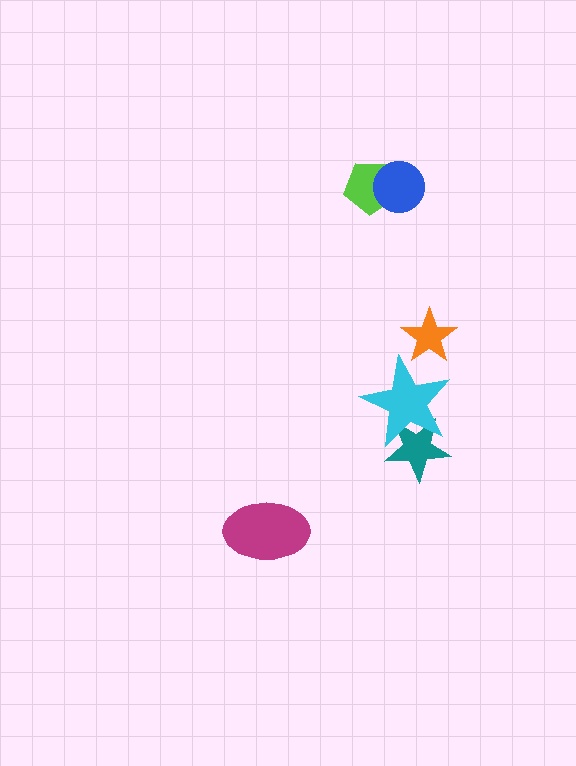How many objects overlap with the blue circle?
1 object overlaps with the blue circle.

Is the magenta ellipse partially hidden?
No, no other shape covers it.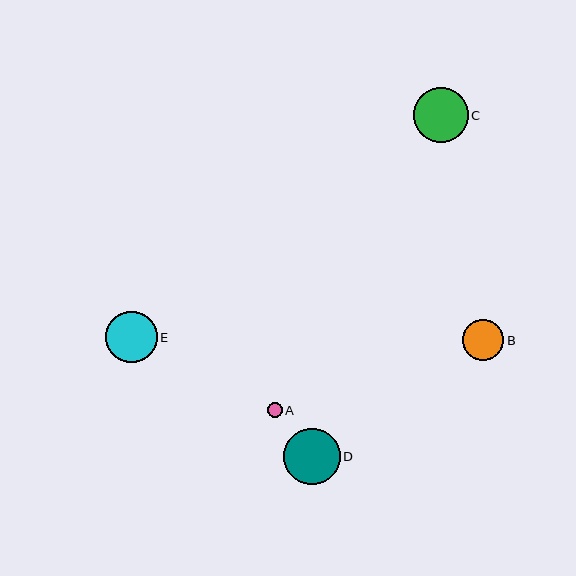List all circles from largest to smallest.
From largest to smallest: D, C, E, B, A.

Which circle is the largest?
Circle D is the largest with a size of approximately 56 pixels.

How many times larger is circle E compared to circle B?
Circle E is approximately 1.3 times the size of circle B.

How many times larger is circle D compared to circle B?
Circle D is approximately 1.4 times the size of circle B.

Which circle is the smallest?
Circle A is the smallest with a size of approximately 15 pixels.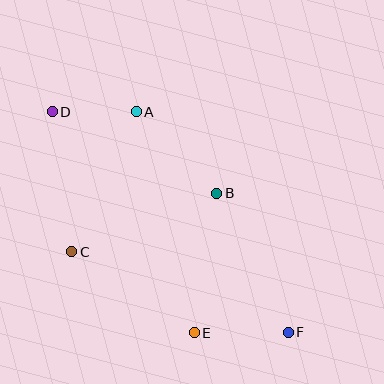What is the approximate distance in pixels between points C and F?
The distance between C and F is approximately 231 pixels.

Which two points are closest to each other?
Points A and D are closest to each other.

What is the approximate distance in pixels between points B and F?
The distance between B and F is approximately 156 pixels.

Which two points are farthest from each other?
Points D and F are farthest from each other.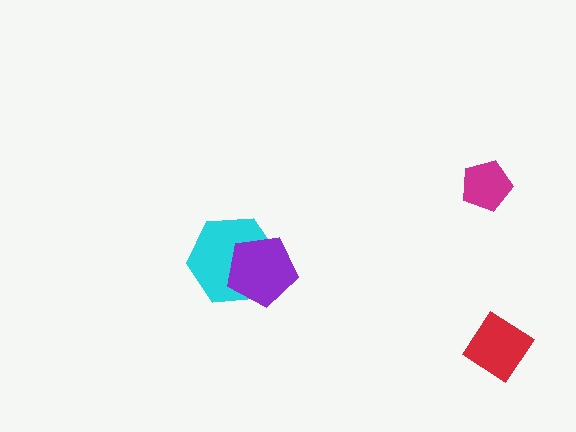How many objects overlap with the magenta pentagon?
0 objects overlap with the magenta pentagon.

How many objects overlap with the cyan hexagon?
1 object overlaps with the cyan hexagon.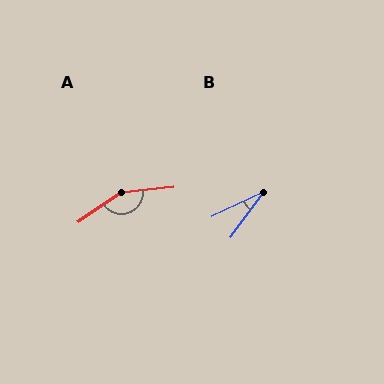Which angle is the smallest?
B, at approximately 28 degrees.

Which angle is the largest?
A, at approximately 151 degrees.